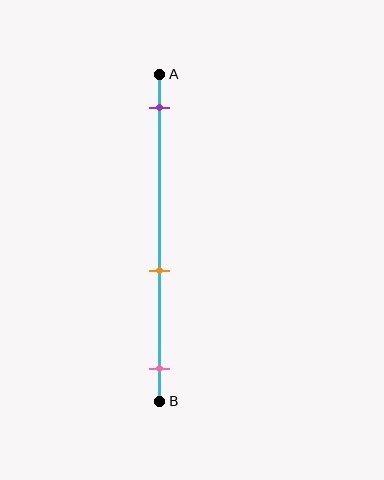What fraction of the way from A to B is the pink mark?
The pink mark is approximately 90% (0.9) of the way from A to B.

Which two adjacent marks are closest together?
The orange and pink marks are the closest adjacent pair.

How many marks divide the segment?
There are 3 marks dividing the segment.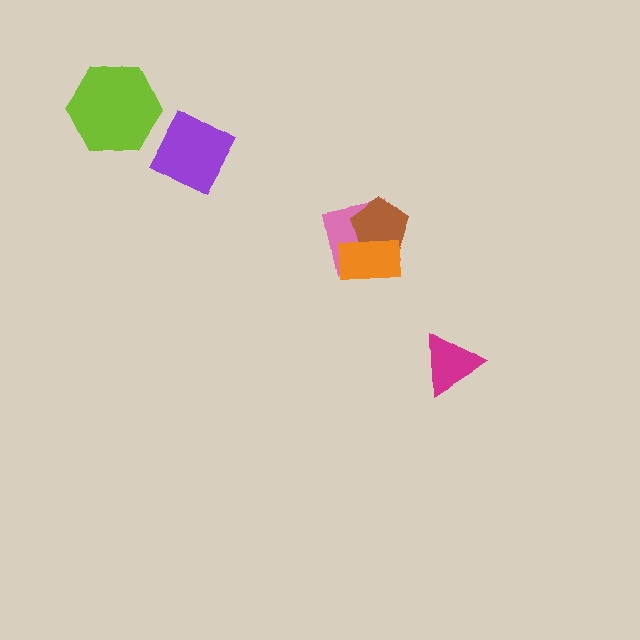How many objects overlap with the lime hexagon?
0 objects overlap with the lime hexagon.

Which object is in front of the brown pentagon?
The orange rectangle is in front of the brown pentagon.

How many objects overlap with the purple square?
0 objects overlap with the purple square.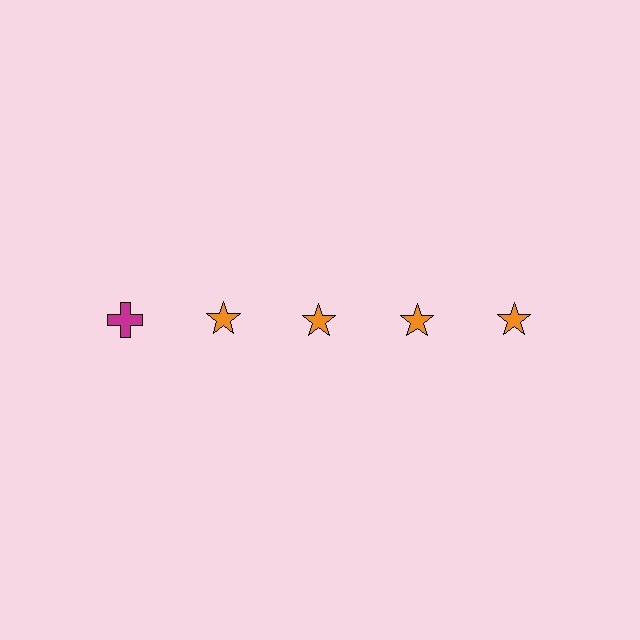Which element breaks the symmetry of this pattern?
The magenta cross in the top row, leftmost column breaks the symmetry. All other shapes are orange stars.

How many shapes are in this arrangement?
There are 5 shapes arranged in a grid pattern.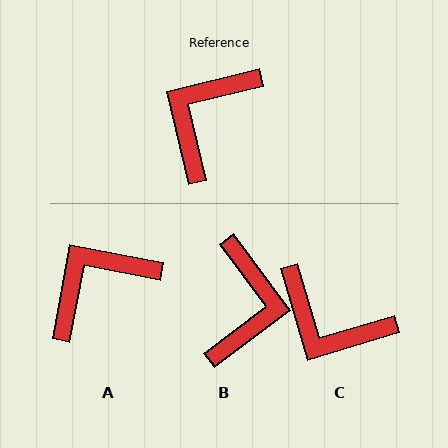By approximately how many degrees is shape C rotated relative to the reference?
Approximately 93 degrees counter-clockwise.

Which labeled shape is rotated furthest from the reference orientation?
B, about 157 degrees away.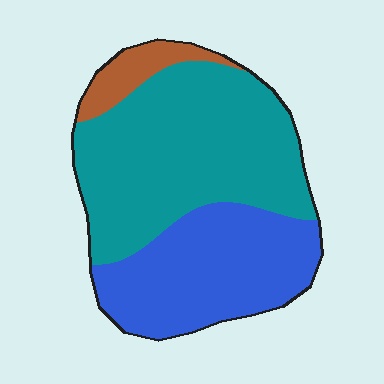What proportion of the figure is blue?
Blue takes up between a third and a half of the figure.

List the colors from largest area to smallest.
From largest to smallest: teal, blue, brown.